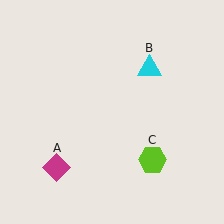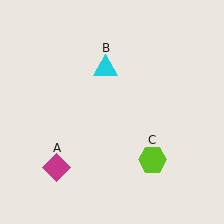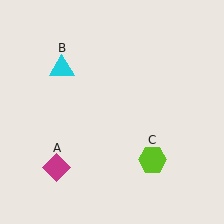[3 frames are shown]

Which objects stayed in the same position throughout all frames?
Magenta diamond (object A) and lime hexagon (object C) remained stationary.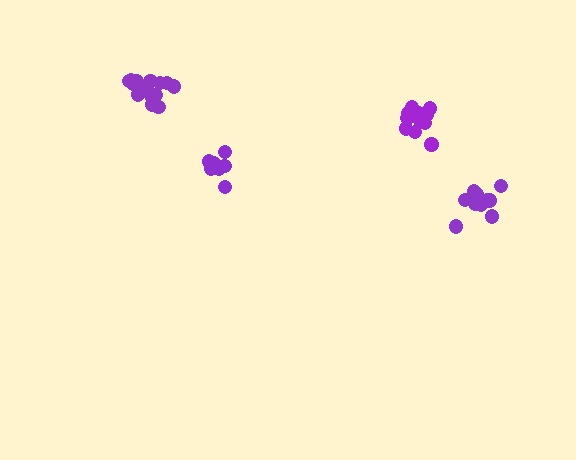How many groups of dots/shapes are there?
There are 4 groups.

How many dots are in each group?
Group 1: 9 dots, Group 2: 14 dots, Group 3: 11 dots, Group 4: 15 dots (49 total).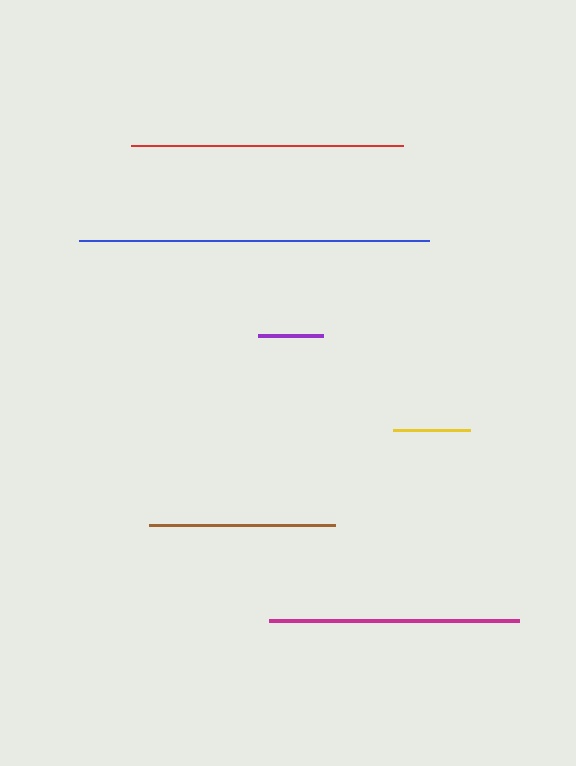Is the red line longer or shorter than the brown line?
The red line is longer than the brown line.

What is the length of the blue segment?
The blue segment is approximately 350 pixels long.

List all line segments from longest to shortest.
From longest to shortest: blue, red, magenta, brown, yellow, purple.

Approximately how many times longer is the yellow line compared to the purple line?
The yellow line is approximately 1.2 times the length of the purple line.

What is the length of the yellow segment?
The yellow segment is approximately 76 pixels long.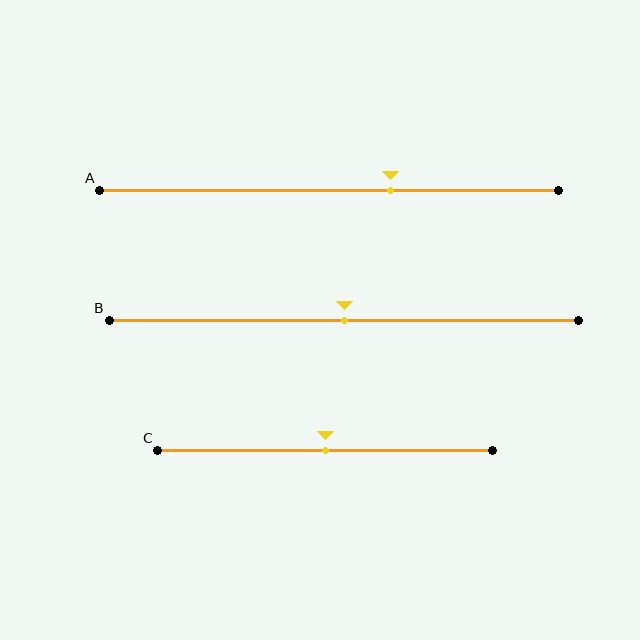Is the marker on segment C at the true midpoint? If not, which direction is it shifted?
Yes, the marker on segment C is at the true midpoint.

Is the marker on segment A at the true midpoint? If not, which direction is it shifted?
No, the marker on segment A is shifted to the right by about 13% of the segment length.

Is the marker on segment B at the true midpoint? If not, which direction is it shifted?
Yes, the marker on segment B is at the true midpoint.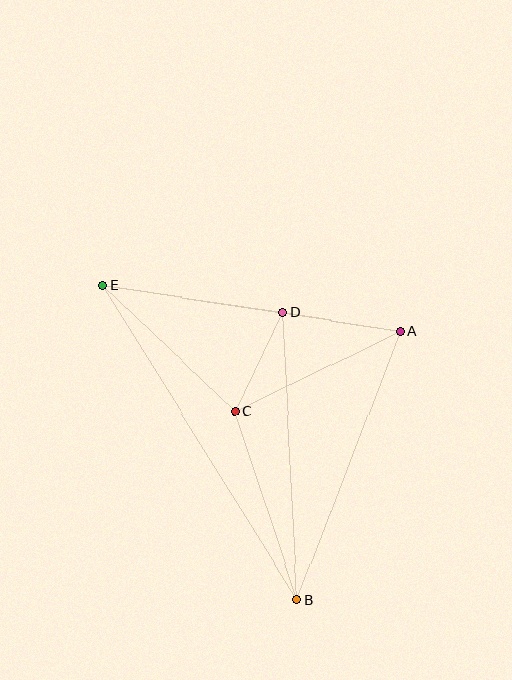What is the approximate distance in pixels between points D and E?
The distance between D and E is approximately 182 pixels.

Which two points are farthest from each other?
Points B and E are farthest from each other.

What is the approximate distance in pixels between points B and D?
The distance between B and D is approximately 288 pixels.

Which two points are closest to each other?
Points C and D are closest to each other.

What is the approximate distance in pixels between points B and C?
The distance between B and C is approximately 199 pixels.